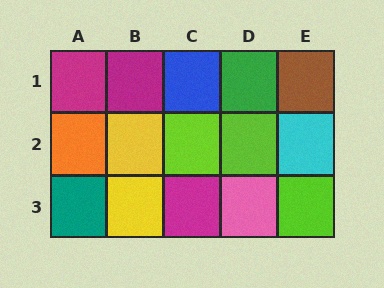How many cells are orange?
1 cell is orange.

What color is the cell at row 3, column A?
Teal.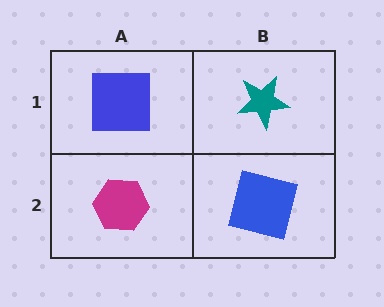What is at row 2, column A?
A magenta hexagon.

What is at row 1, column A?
A blue square.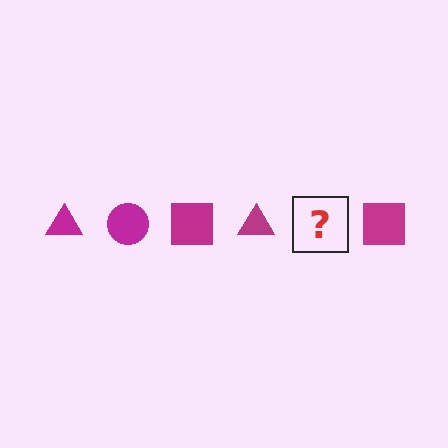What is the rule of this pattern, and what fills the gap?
The rule is that the pattern cycles through triangle, circle, square shapes in magenta. The gap should be filled with a magenta circle.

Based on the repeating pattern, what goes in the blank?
The blank should be a magenta circle.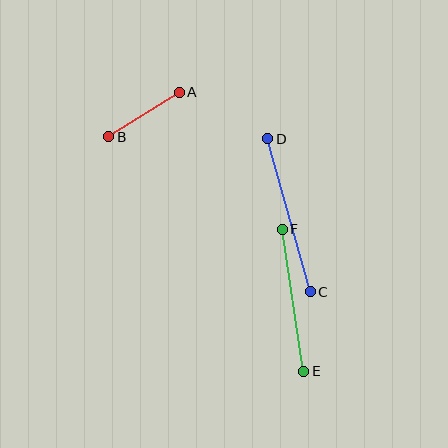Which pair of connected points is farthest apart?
Points C and D are farthest apart.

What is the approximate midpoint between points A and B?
The midpoint is at approximately (144, 114) pixels.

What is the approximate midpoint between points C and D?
The midpoint is at approximately (289, 215) pixels.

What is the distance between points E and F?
The distance is approximately 143 pixels.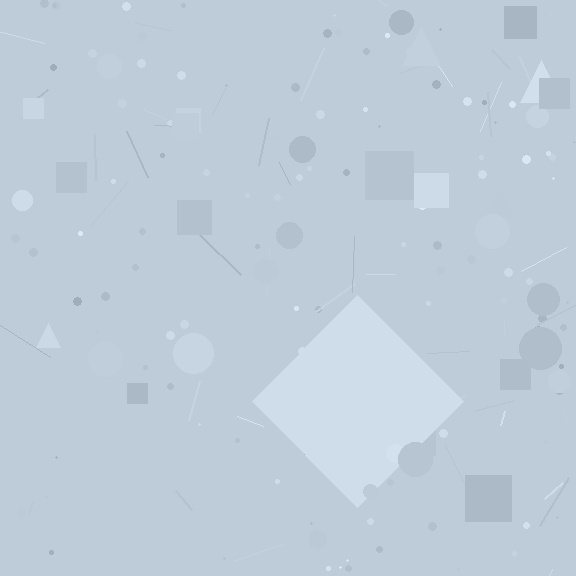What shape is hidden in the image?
A diamond is hidden in the image.